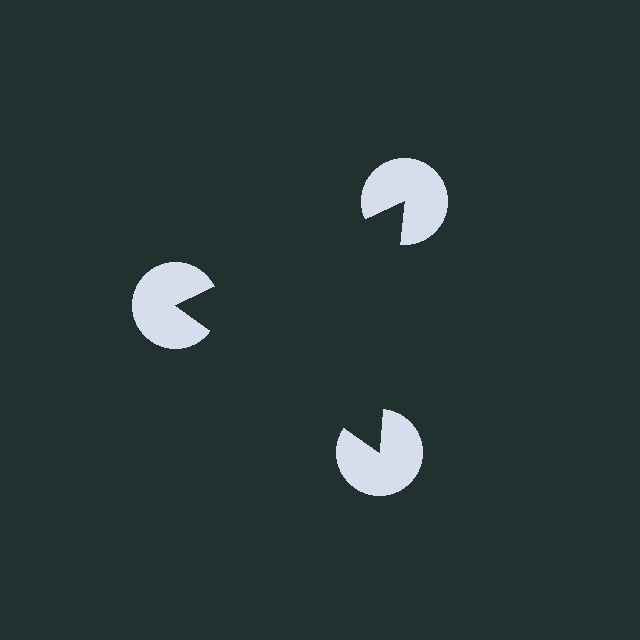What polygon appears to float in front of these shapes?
An illusory triangle — its edges are inferred from the aligned wedge cuts in the pac-man discs, not physically drawn.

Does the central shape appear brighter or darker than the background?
It typically appears slightly darker than the background, even though no actual brightness change is drawn.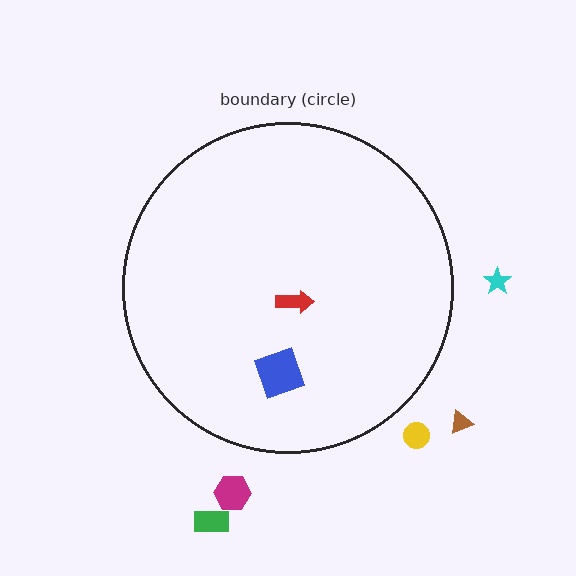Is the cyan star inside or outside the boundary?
Outside.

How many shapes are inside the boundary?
2 inside, 5 outside.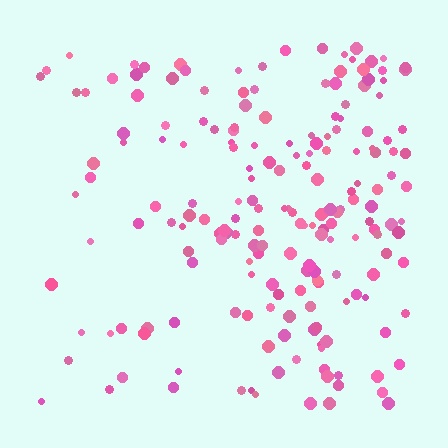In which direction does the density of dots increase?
From left to right, with the right side densest.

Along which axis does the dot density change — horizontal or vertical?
Horizontal.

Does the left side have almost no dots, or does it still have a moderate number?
Still a moderate number, just noticeably fewer than the right.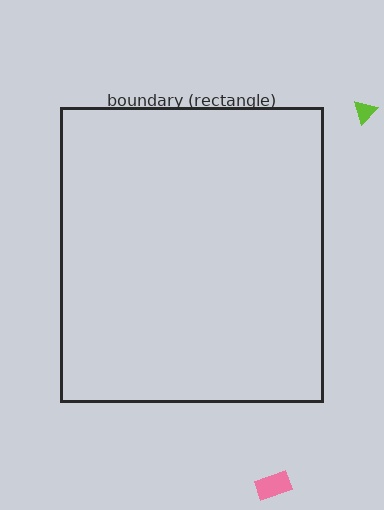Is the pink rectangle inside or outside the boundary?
Outside.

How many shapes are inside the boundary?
0 inside, 2 outside.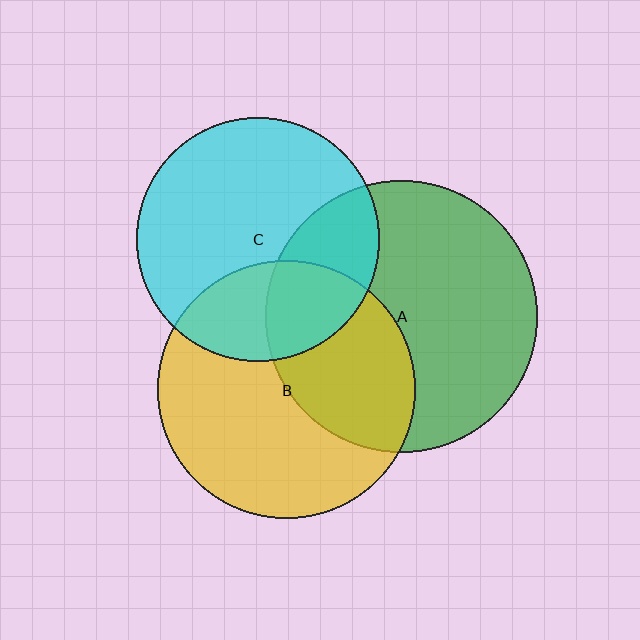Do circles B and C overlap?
Yes.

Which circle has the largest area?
Circle A (green).